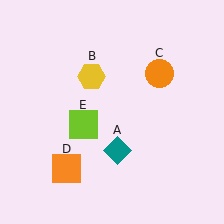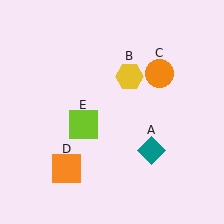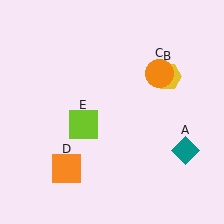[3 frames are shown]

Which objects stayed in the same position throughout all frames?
Orange circle (object C) and orange square (object D) and lime square (object E) remained stationary.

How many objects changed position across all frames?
2 objects changed position: teal diamond (object A), yellow hexagon (object B).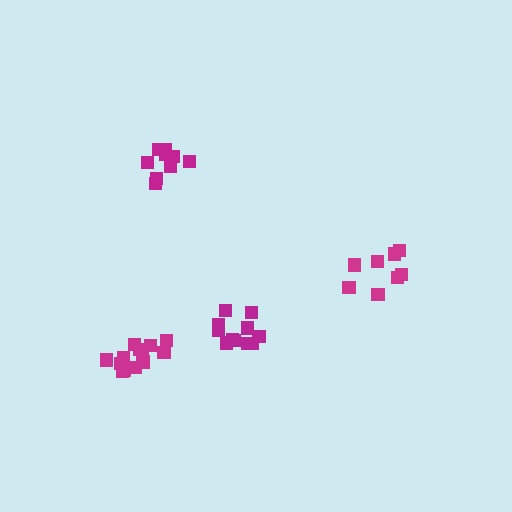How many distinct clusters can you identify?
There are 4 distinct clusters.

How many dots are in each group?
Group 1: 10 dots, Group 2: 8 dots, Group 3: 13 dots, Group 4: 11 dots (42 total).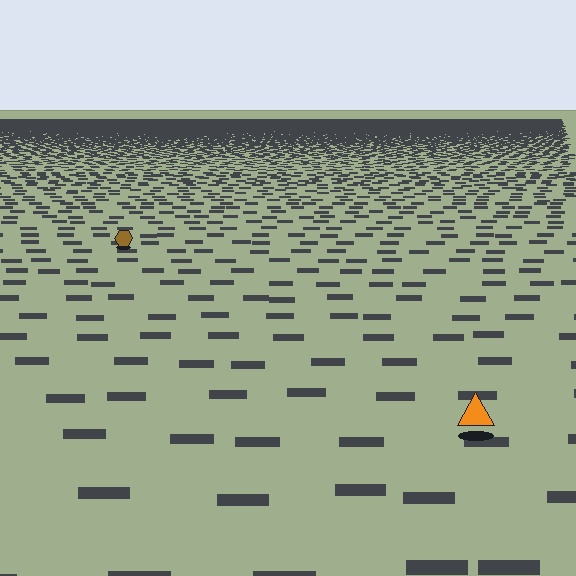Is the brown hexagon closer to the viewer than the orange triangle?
No. The orange triangle is closer — you can tell from the texture gradient: the ground texture is coarser near it.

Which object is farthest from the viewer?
The brown hexagon is farthest from the viewer. It appears smaller and the ground texture around it is denser.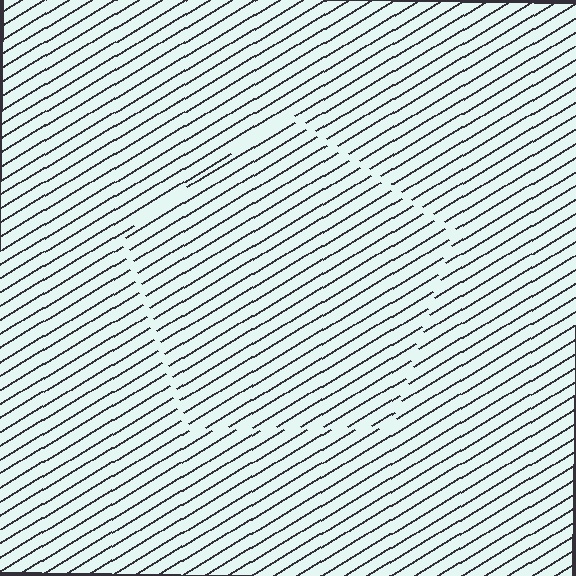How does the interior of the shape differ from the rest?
The interior of the shape contains the same grating, shifted by half a period — the contour is defined by the phase discontinuity where line-ends from the inner and outer gratings abut.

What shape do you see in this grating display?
An illusory pentagon. The interior of the shape contains the same grating, shifted by half a period — the contour is defined by the phase discontinuity where line-ends from the inner and outer gratings abut.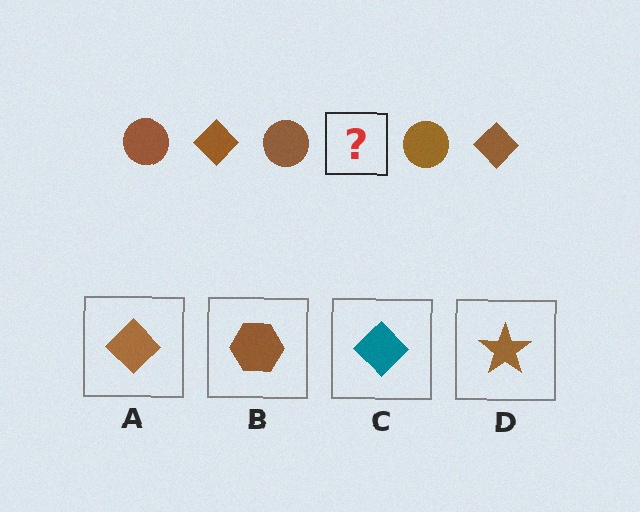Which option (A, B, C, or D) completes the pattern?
A.